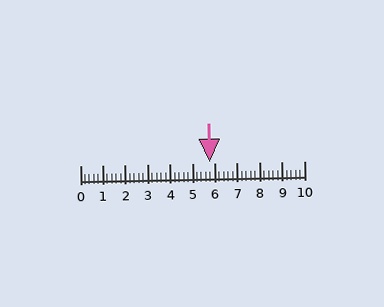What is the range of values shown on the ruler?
The ruler shows values from 0 to 10.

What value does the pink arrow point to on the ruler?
The pink arrow points to approximately 5.8.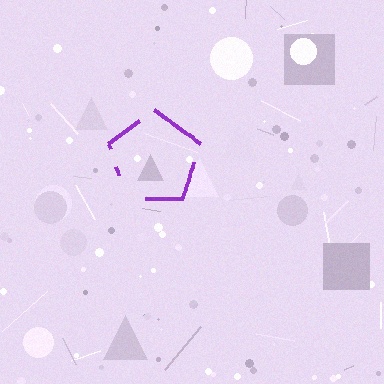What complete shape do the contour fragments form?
The contour fragments form a pentagon.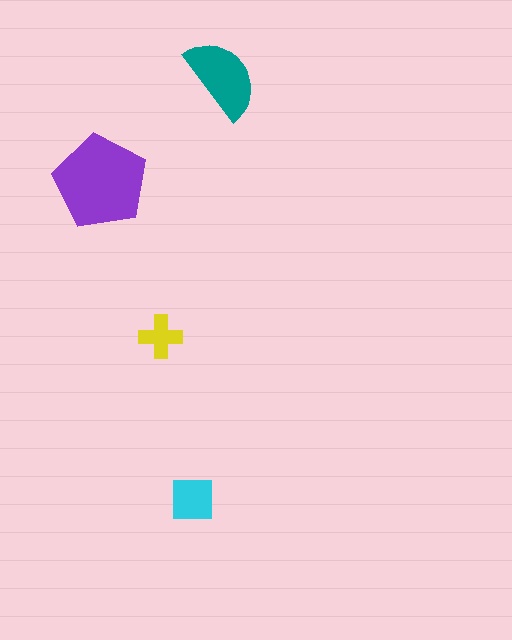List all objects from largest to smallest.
The purple pentagon, the teal semicircle, the cyan square, the yellow cross.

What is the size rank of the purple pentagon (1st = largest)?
1st.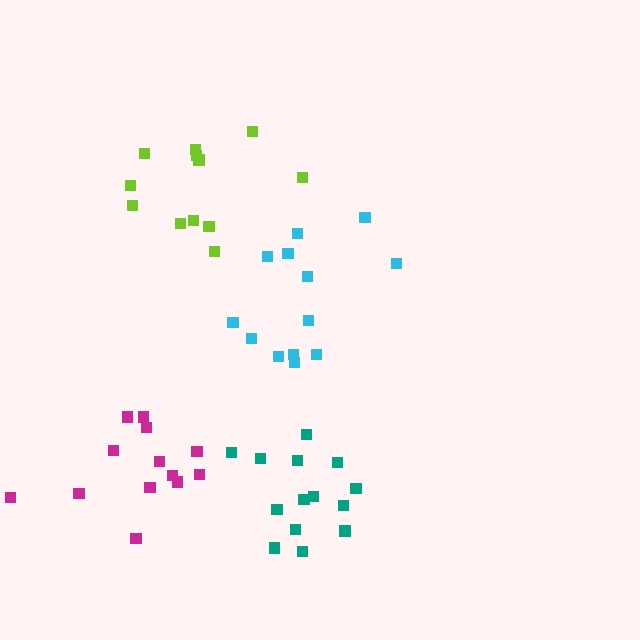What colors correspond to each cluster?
The clusters are colored: teal, lime, magenta, cyan.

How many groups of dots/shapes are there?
There are 4 groups.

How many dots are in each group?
Group 1: 14 dots, Group 2: 12 dots, Group 3: 13 dots, Group 4: 13 dots (52 total).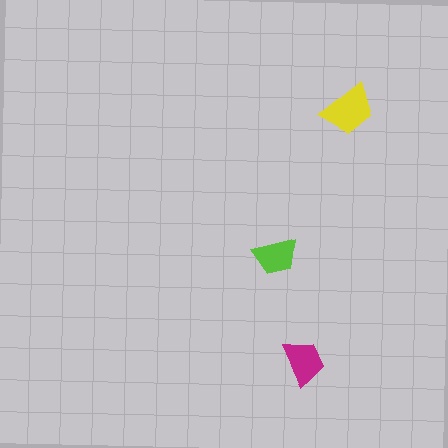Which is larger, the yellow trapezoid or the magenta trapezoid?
The yellow one.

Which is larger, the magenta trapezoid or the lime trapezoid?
The magenta one.